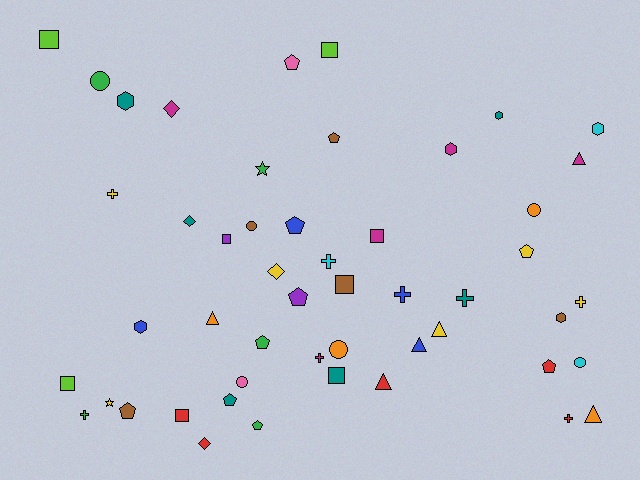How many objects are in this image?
There are 50 objects.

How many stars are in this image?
There are 2 stars.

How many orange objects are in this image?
There are 4 orange objects.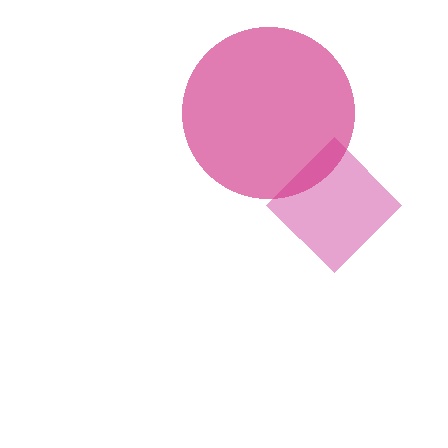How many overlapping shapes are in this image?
There are 2 overlapping shapes in the image.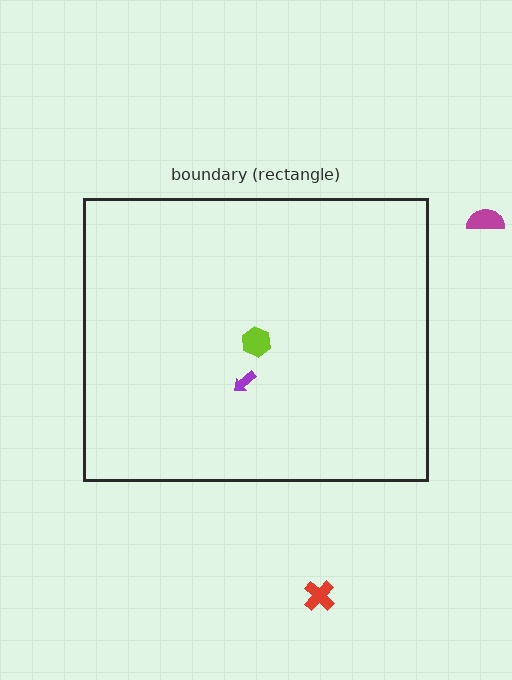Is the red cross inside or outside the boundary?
Outside.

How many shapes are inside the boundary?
2 inside, 2 outside.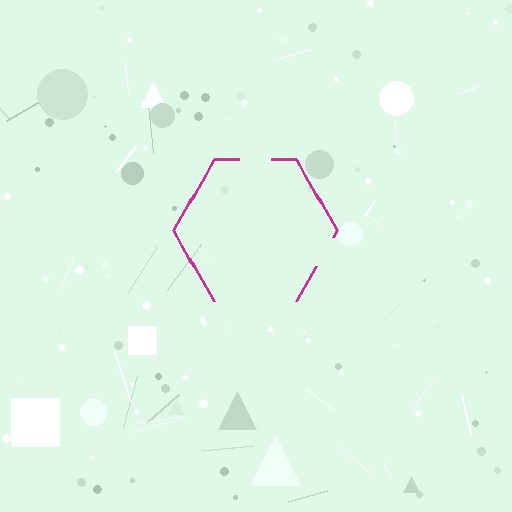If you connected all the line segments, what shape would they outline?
They would outline a hexagon.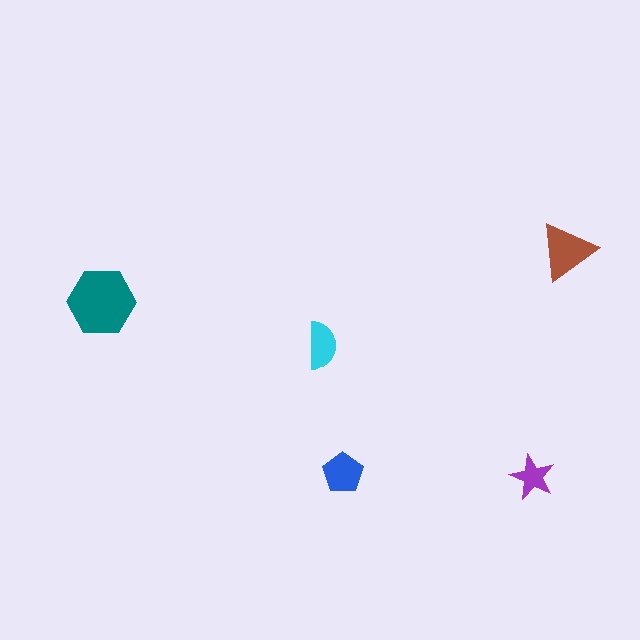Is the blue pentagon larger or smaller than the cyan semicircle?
Larger.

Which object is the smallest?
The purple star.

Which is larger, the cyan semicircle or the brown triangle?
The brown triangle.